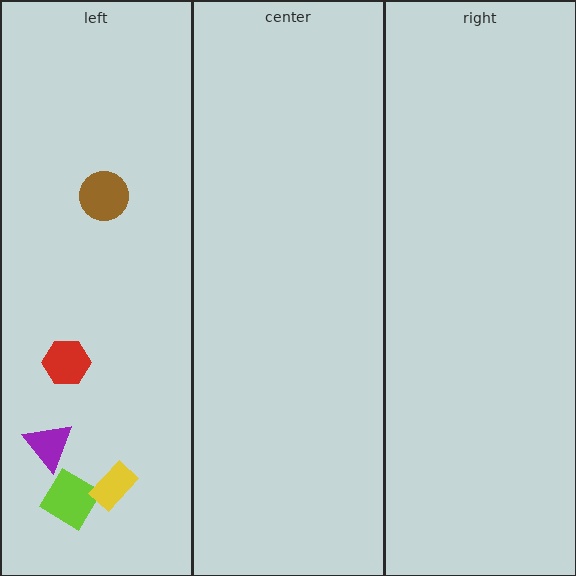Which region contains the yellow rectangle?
The left region.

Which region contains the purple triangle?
The left region.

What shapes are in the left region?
The brown circle, the lime diamond, the yellow rectangle, the purple triangle, the red hexagon.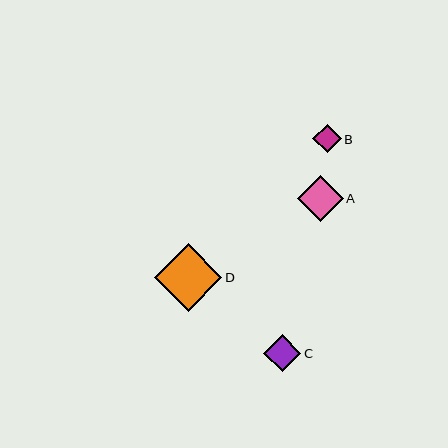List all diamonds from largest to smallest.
From largest to smallest: D, A, C, B.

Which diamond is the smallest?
Diamond B is the smallest with a size of approximately 28 pixels.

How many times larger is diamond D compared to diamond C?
Diamond D is approximately 1.8 times the size of diamond C.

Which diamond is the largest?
Diamond D is the largest with a size of approximately 67 pixels.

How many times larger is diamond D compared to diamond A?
Diamond D is approximately 1.5 times the size of diamond A.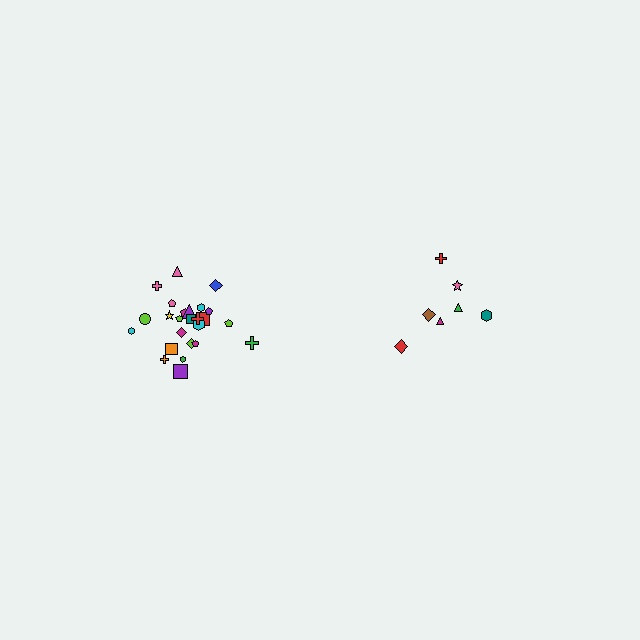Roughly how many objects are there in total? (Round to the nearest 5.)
Roughly 30 objects in total.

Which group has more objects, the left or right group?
The left group.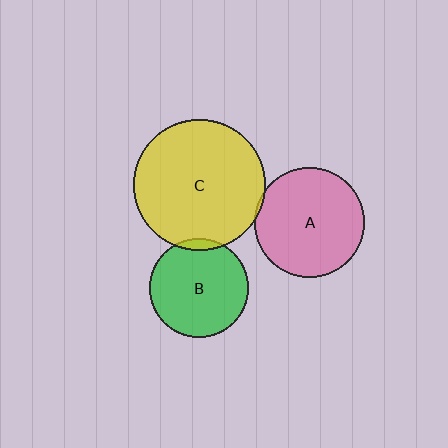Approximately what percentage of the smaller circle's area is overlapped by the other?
Approximately 5%.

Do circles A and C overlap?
Yes.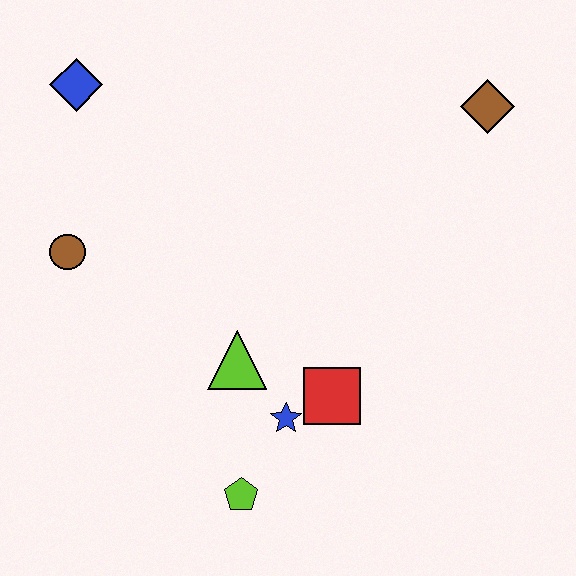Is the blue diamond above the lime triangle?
Yes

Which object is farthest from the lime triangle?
The brown diamond is farthest from the lime triangle.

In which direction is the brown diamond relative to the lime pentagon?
The brown diamond is above the lime pentagon.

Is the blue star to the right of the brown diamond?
No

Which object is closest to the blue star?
The red square is closest to the blue star.